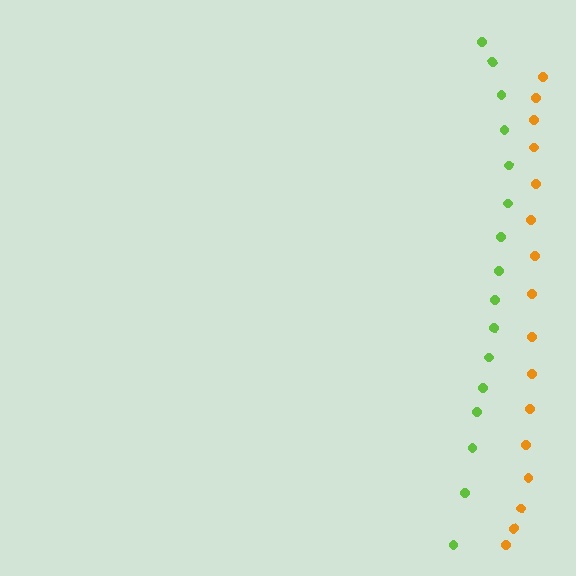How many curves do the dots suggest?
There are 2 distinct paths.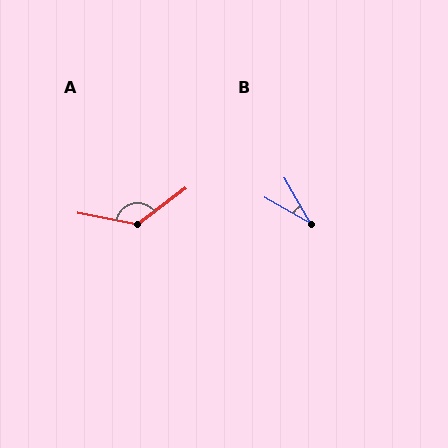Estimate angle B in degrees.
Approximately 31 degrees.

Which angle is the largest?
A, at approximately 132 degrees.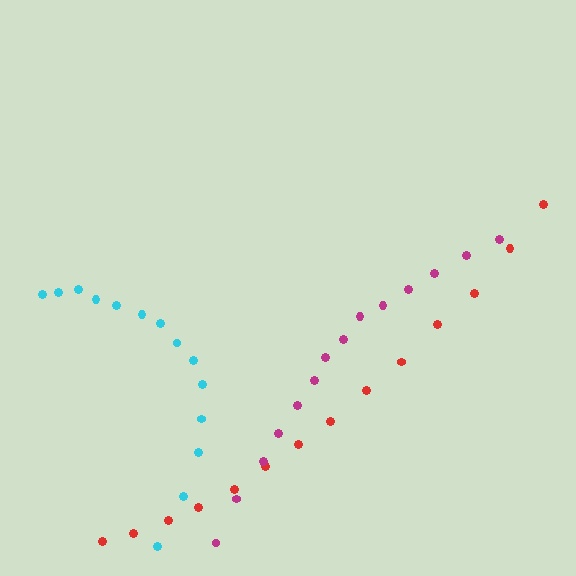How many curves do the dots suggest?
There are 3 distinct paths.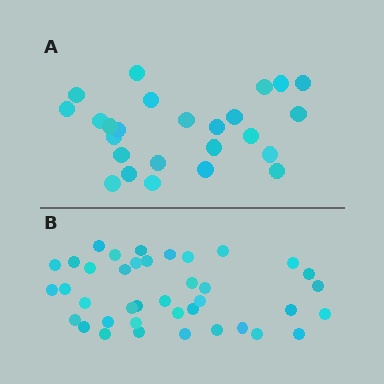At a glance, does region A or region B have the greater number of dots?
Region B (the bottom region) has more dots.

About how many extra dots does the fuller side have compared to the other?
Region B has approximately 15 more dots than region A.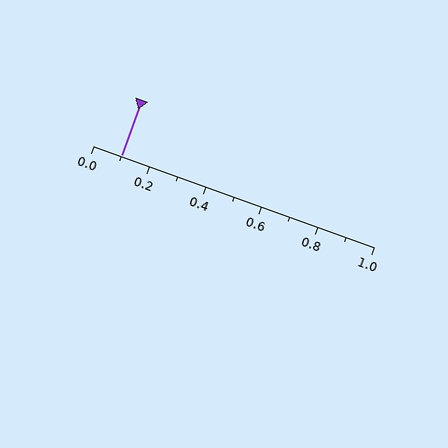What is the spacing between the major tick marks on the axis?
The major ticks are spaced 0.2 apart.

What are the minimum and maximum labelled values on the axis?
The axis runs from 0.0 to 1.0.